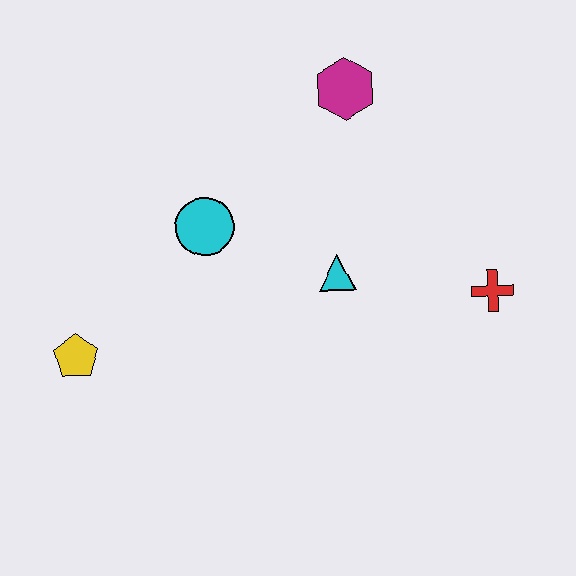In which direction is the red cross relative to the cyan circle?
The red cross is to the right of the cyan circle.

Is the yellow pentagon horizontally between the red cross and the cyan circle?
No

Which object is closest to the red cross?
The cyan triangle is closest to the red cross.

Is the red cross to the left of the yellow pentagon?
No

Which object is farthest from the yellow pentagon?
The red cross is farthest from the yellow pentagon.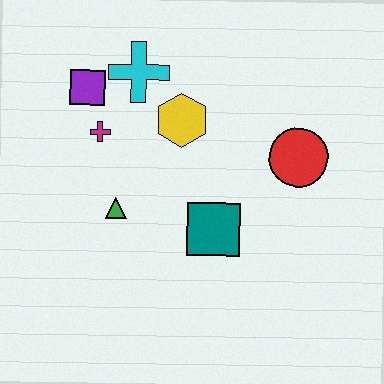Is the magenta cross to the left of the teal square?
Yes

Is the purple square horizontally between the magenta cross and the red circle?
No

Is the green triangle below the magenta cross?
Yes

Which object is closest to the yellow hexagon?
The cyan cross is closest to the yellow hexagon.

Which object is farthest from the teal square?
The purple square is farthest from the teal square.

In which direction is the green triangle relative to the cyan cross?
The green triangle is below the cyan cross.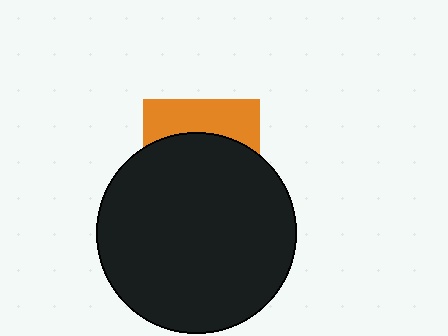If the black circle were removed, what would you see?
You would see the complete orange square.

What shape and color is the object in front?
The object in front is a black circle.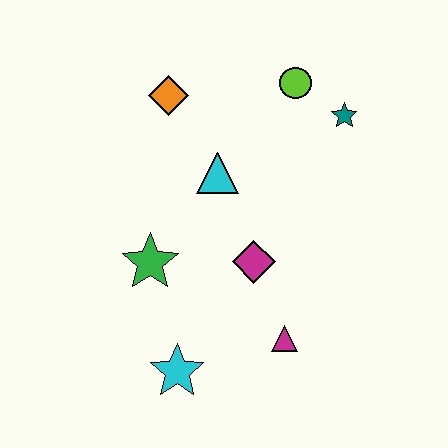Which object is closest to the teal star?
The lime circle is closest to the teal star.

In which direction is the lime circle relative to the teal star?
The lime circle is to the left of the teal star.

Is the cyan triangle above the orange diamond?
No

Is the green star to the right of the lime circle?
No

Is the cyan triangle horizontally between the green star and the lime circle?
Yes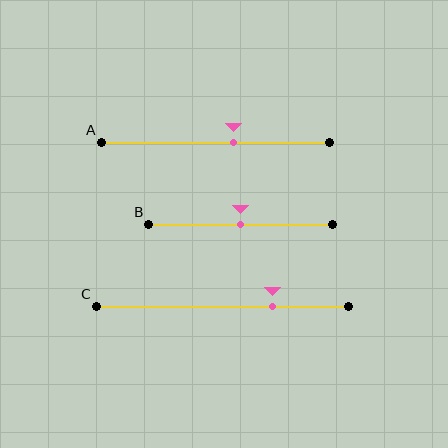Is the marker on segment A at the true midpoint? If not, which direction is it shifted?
No, the marker on segment A is shifted to the right by about 8% of the segment length.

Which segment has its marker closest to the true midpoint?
Segment B has its marker closest to the true midpoint.